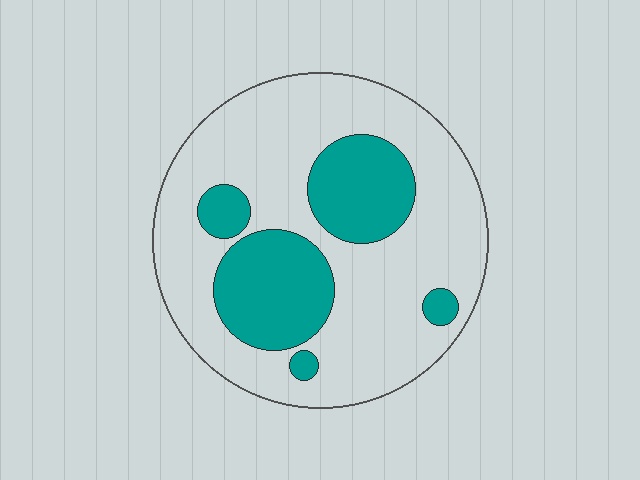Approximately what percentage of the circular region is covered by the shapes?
Approximately 30%.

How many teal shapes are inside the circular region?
5.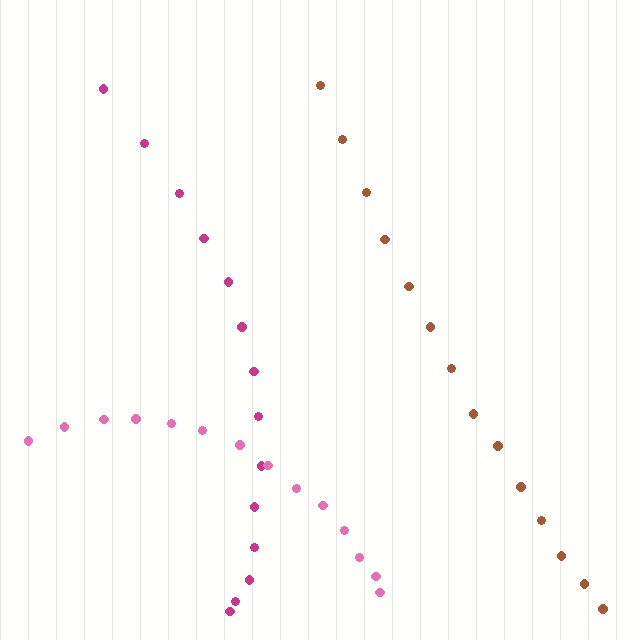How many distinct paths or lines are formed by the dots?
There are 3 distinct paths.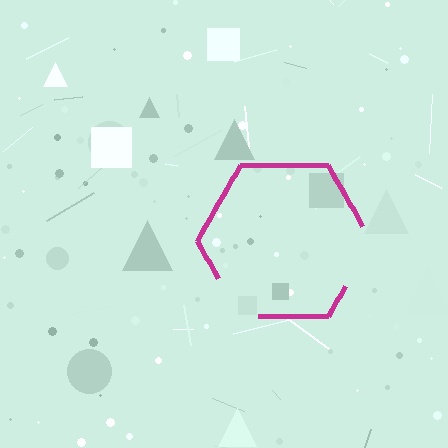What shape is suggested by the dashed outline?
The dashed outline suggests a hexagon.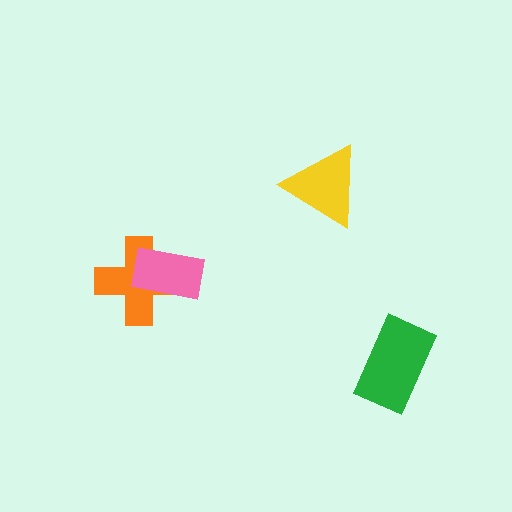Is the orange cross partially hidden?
Yes, it is partially covered by another shape.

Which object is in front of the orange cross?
The pink rectangle is in front of the orange cross.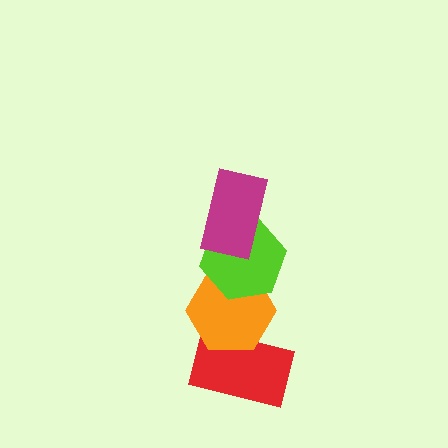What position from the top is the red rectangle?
The red rectangle is 4th from the top.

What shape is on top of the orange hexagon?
The lime hexagon is on top of the orange hexagon.